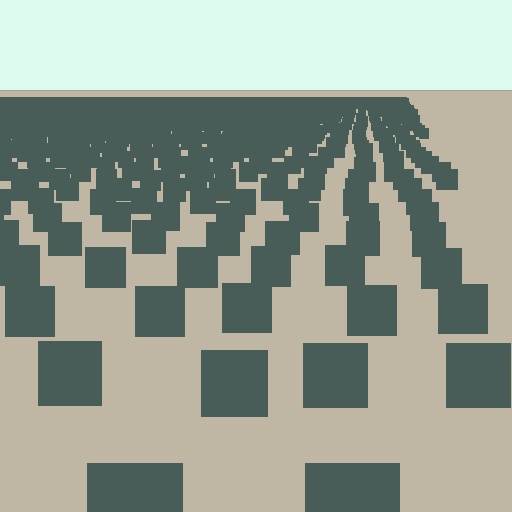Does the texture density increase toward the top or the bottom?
Density increases toward the top.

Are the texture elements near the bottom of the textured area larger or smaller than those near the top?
Larger. Near the bottom, elements are closer to the viewer and appear at a bigger on-screen size.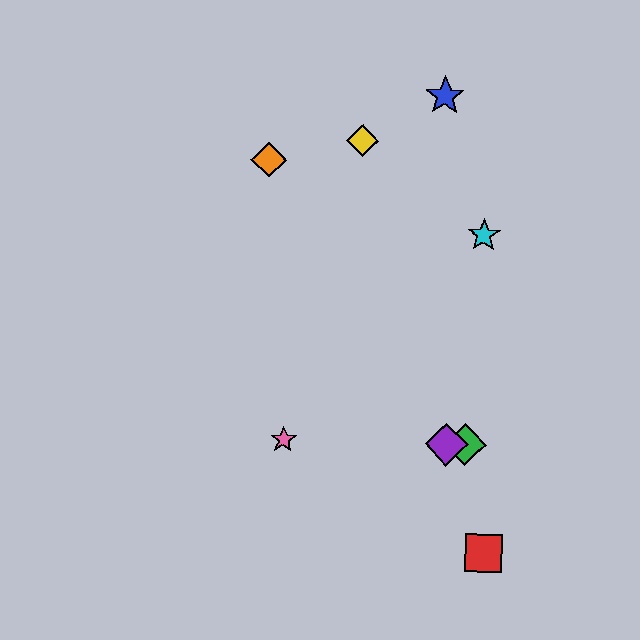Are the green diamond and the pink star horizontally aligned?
Yes, both are at y≈445.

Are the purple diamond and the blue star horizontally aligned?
No, the purple diamond is at y≈444 and the blue star is at y≈96.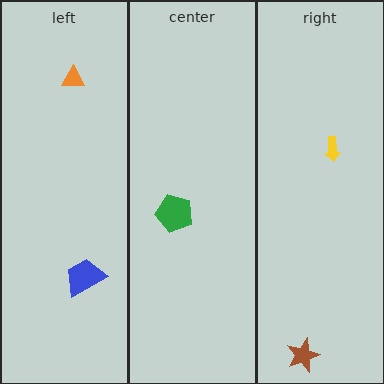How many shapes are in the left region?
2.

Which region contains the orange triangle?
The left region.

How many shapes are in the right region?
2.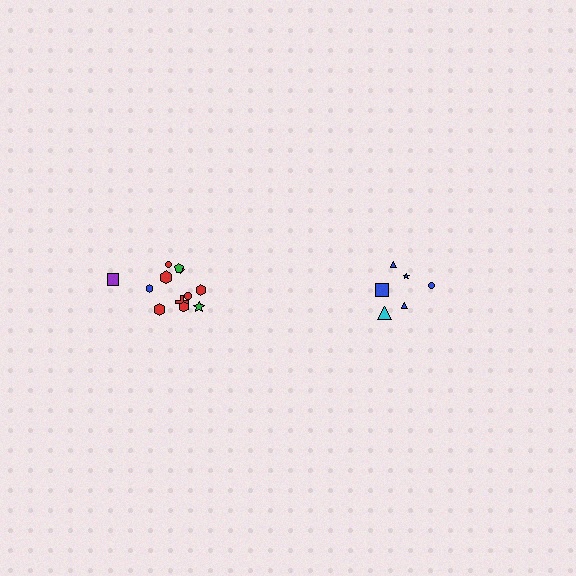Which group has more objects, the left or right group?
The left group.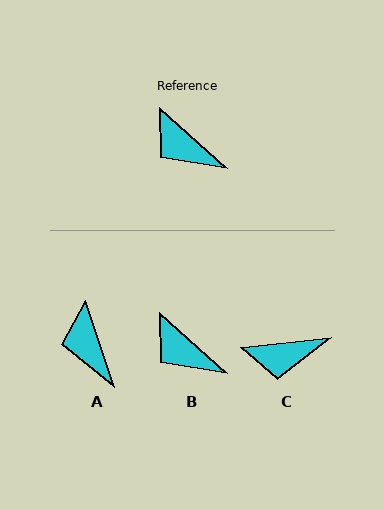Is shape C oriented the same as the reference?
No, it is off by about 48 degrees.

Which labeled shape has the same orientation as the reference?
B.